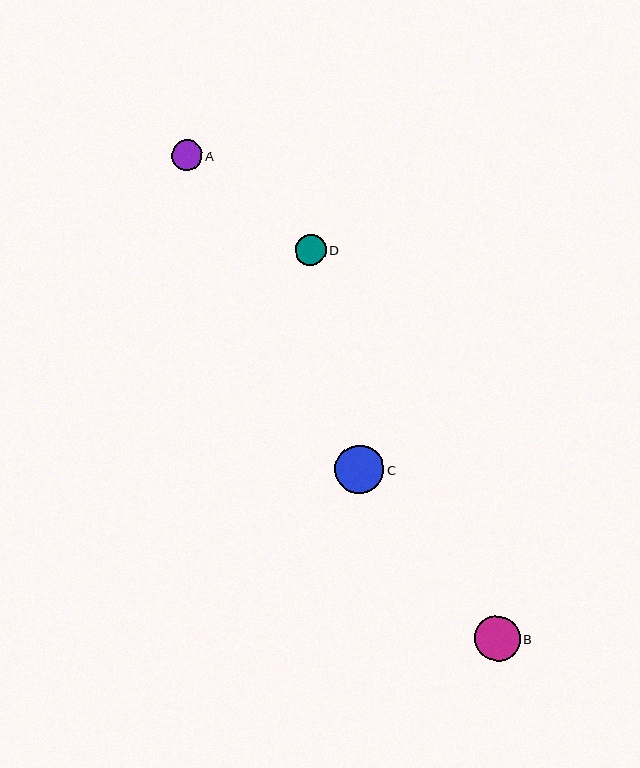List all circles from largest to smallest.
From largest to smallest: C, B, D, A.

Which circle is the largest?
Circle C is the largest with a size of approximately 49 pixels.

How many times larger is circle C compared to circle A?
Circle C is approximately 1.6 times the size of circle A.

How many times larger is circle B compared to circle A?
Circle B is approximately 1.5 times the size of circle A.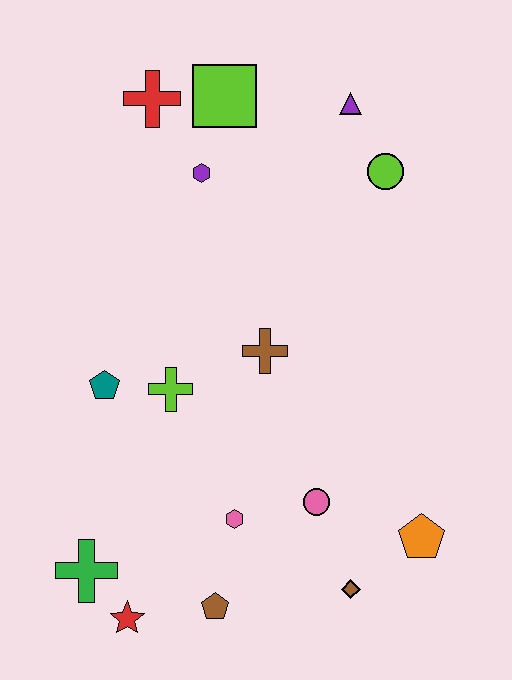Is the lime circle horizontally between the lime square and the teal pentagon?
No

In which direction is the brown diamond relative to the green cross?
The brown diamond is to the right of the green cross.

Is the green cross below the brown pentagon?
No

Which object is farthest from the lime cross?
The purple triangle is farthest from the lime cross.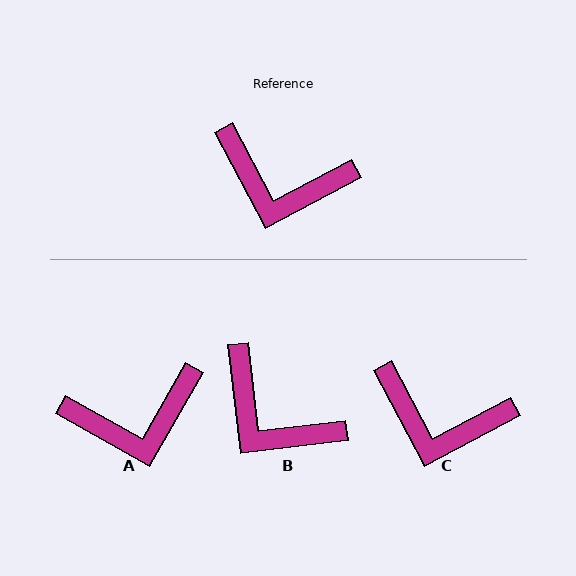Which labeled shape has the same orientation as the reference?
C.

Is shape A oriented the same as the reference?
No, it is off by about 33 degrees.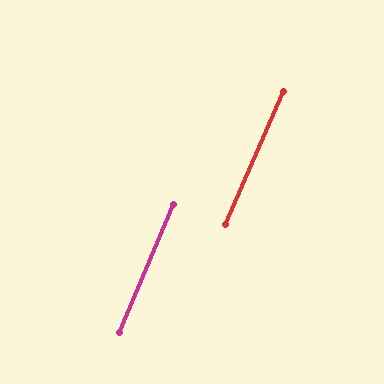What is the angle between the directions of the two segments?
Approximately 1 degree.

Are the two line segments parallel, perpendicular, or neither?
Parallel — their directions differ by only 0.9°.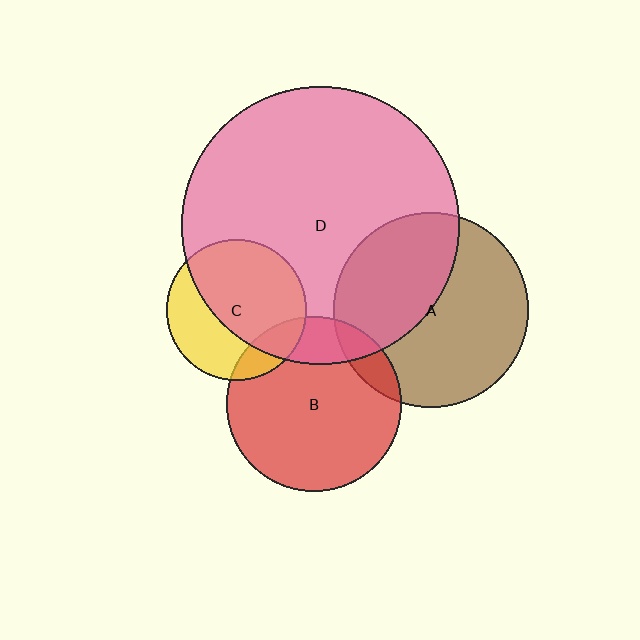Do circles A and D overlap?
Yes.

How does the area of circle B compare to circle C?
Approximately 1.6 times.